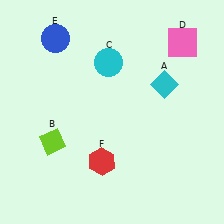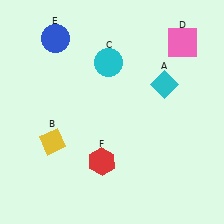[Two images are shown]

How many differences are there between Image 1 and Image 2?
There is 1 difference between the two images.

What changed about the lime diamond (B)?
In Image 1, B is lime. In Image 2, it changed to yellow.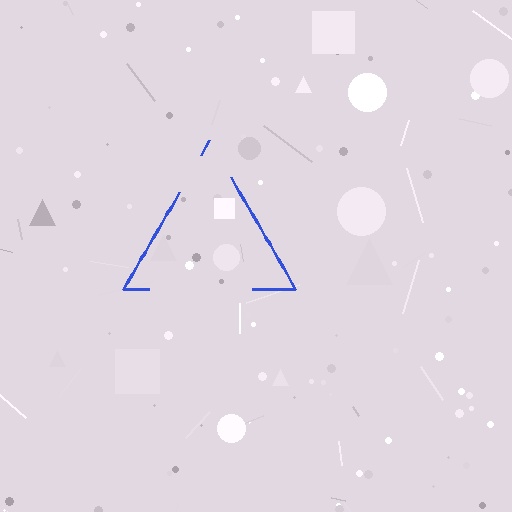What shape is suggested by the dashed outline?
The dashed outline suggests a triangle.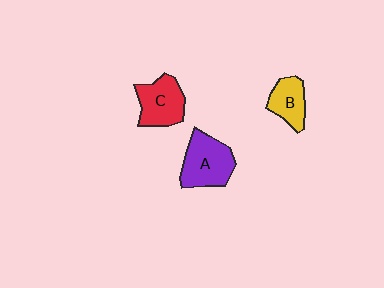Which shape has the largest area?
Shape A (purple).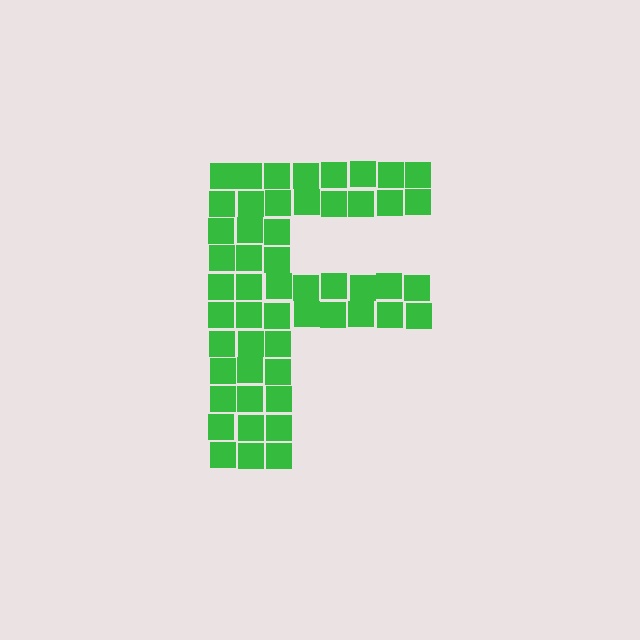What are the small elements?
The small elements are squares.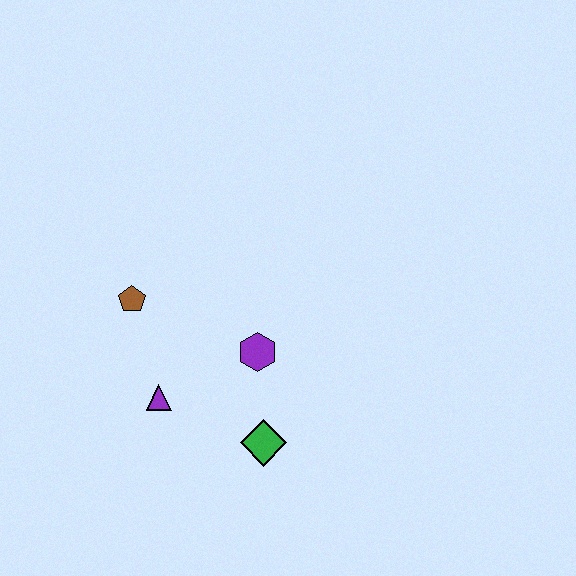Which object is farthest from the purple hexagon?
The brown pentagon is farthest from the purple hexagon.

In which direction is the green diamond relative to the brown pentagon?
The green diamond is below the brown pentagon.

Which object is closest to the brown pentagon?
The purple triangle is closest to the brown pentagon.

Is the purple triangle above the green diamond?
Yes